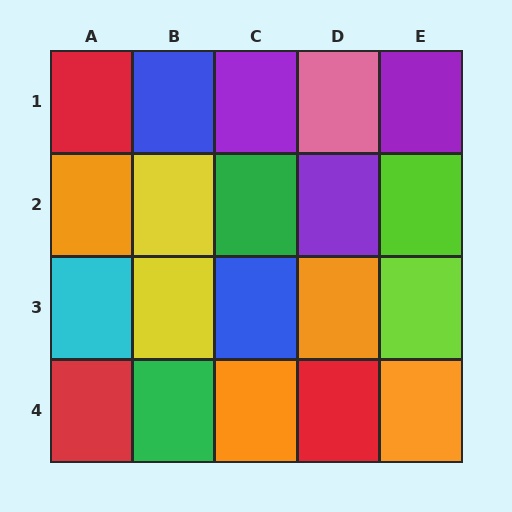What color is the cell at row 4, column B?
Green.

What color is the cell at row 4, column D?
Red.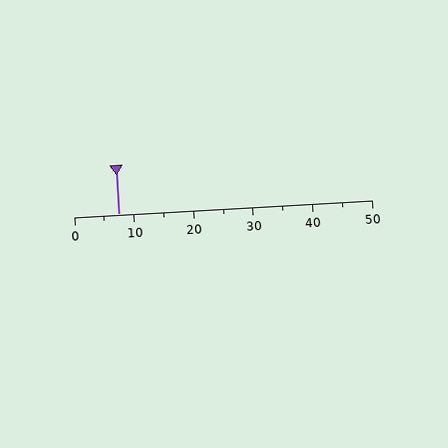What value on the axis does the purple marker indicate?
The marker indicates approximately 7.5.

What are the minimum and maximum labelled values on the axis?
The axis runs from 0 to 50.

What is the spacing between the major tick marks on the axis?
The major ticks are spaced 10 apart.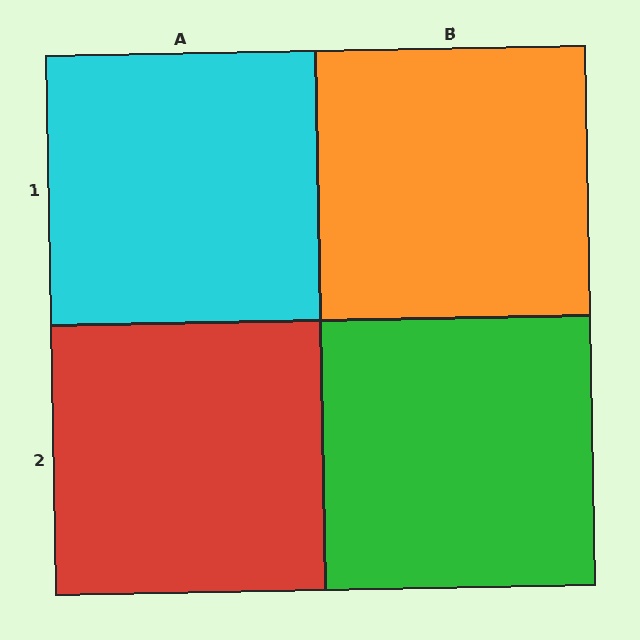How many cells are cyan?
1 cell is cyan.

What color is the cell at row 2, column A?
Red.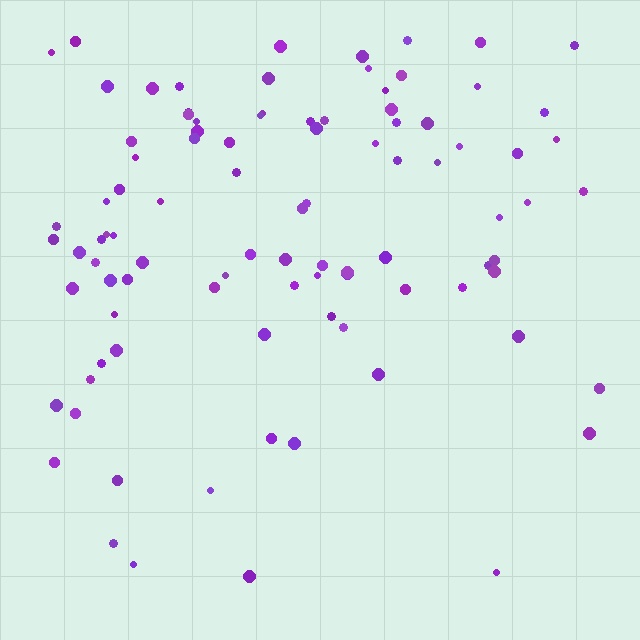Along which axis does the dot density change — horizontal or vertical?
Vertical.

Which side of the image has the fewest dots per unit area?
The bottom.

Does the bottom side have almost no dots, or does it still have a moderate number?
Still a moderate number, just noticeably fewer than the top.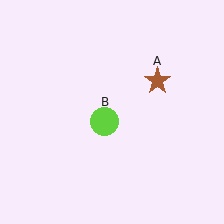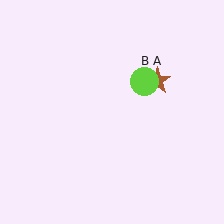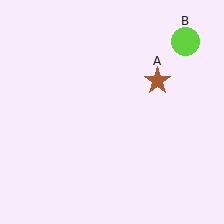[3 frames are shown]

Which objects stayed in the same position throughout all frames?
Brown star (object A) remained stationary.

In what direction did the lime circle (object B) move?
The lime circle (object B) moved up and to the right.